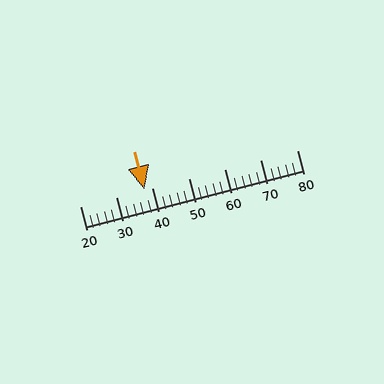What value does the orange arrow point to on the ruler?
The orange arrow points to approximately 38.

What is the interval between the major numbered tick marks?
The major tick marks are spaced 10 units apart.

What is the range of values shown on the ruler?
The ruler shows values from 20 to 80.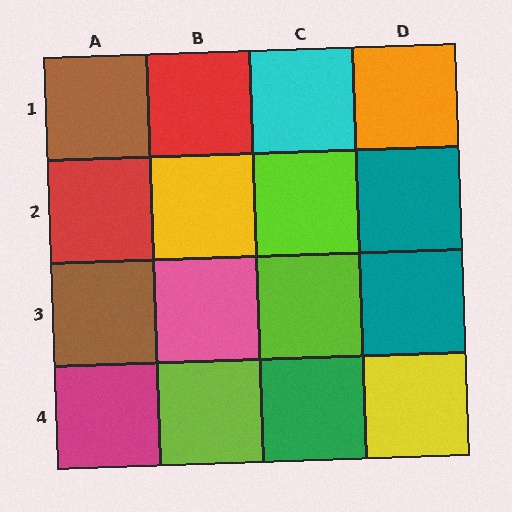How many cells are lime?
3 cells are lime.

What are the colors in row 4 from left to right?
Magenta, lime, green, yellow.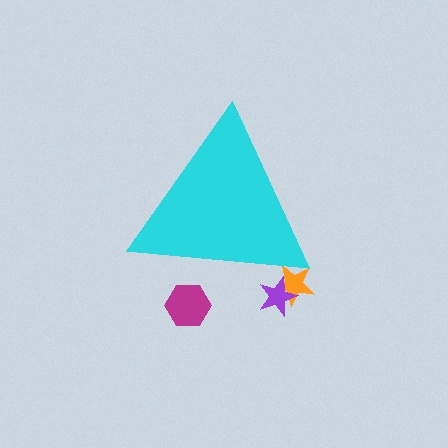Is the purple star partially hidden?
Yes, the purple star is partially hidden behind the cyan triangle.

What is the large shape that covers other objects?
A cyan triangle.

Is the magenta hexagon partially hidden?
Yes, the magenta hexagon is partially hidden behind the cyan triangle.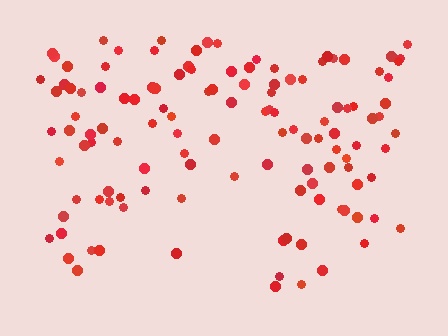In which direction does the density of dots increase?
From bottom to top, with the top side densest.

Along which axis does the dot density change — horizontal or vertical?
Vertical.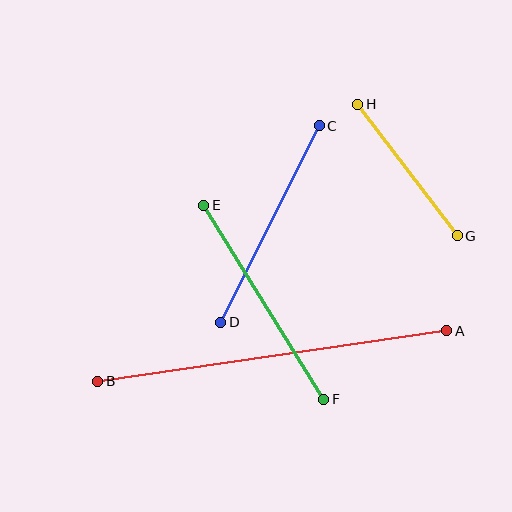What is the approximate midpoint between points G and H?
The midpoint is at approximately (407, 170) pixels.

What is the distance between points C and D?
The distance is approximately 220 pixels.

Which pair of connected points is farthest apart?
Points A and B are farthest apart.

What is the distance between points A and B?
The distance is approximately 353 pixels.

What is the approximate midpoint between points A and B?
The midpoint is at approximately (272, 356) pixels.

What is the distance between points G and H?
The distance is approximately 165 pixels.